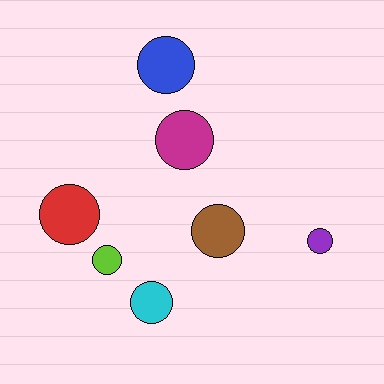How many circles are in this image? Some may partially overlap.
There are 7 circles.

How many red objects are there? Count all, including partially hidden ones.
There is 1 red object.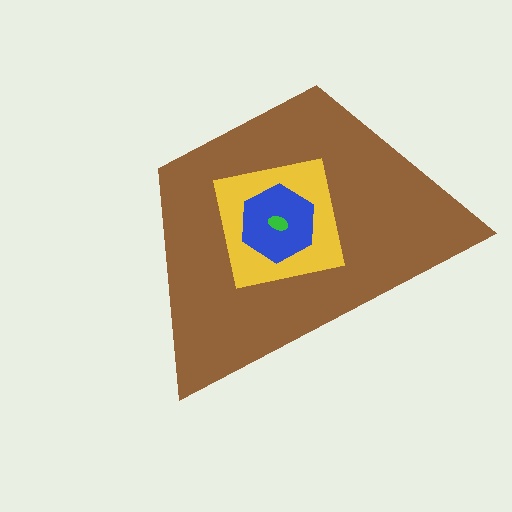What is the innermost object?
The green ellipse.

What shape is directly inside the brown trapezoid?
The yellow square.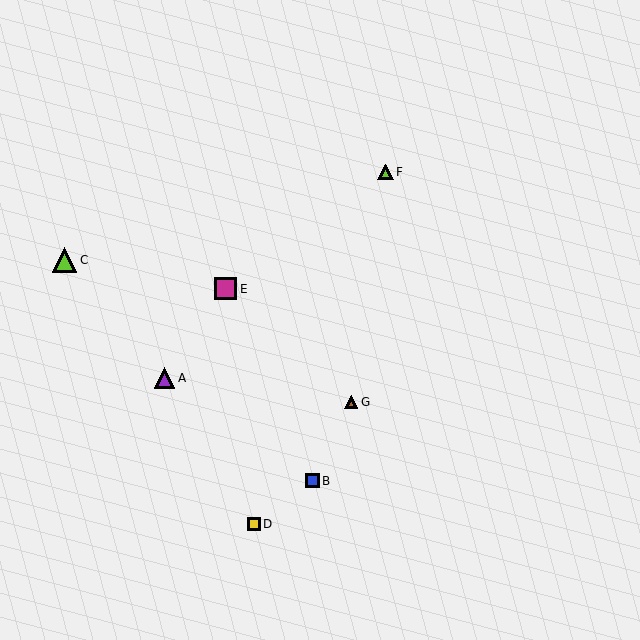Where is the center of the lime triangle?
The center of the lime triangle is at (65, 260).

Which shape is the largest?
The lime triangle (labeled C) is the largest.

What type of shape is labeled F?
Shape F is a lime triangle.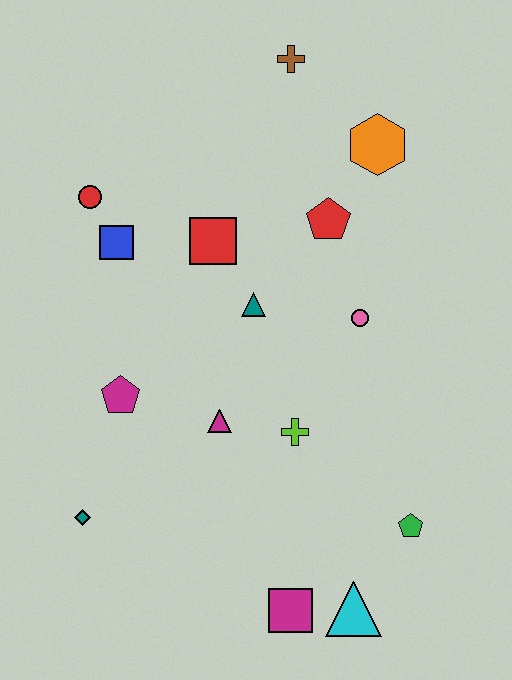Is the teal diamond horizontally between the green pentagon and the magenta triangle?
No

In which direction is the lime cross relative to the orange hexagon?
The lime cross is below the orange hexagon.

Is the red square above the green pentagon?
Yes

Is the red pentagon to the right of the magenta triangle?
Yes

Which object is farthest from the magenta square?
The brown cross is farthest from the magenta square.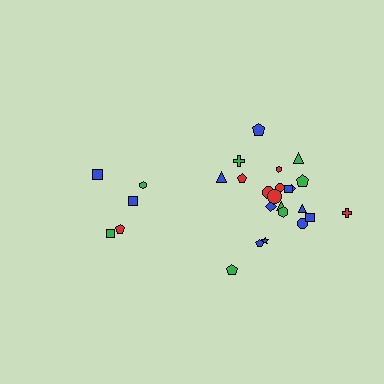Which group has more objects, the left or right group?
The right group.